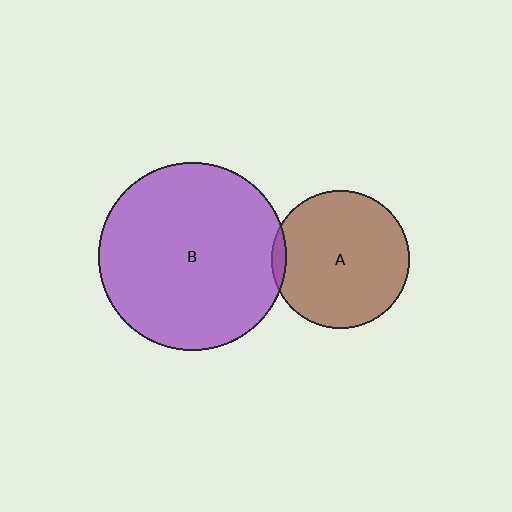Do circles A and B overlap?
Yes.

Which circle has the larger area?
Circle B (purple).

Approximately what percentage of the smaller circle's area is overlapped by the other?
Approximately 5%.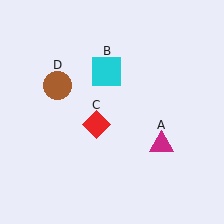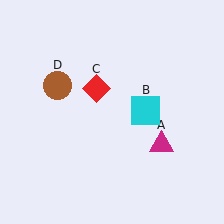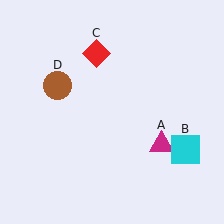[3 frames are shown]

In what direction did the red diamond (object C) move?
The red diamond (object C) moved up.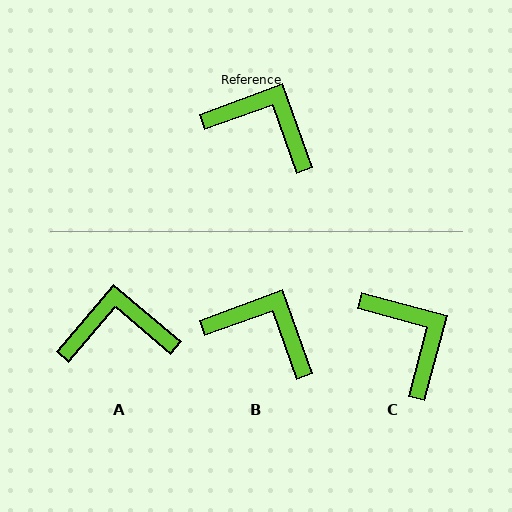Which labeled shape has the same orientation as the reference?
B.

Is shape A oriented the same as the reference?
No, it is off by about 29 degrees.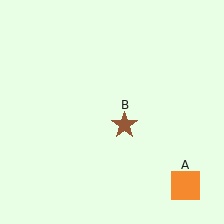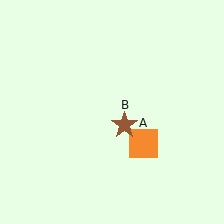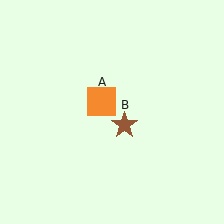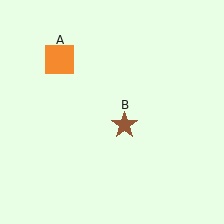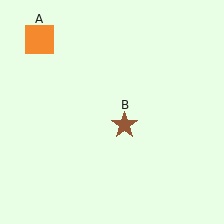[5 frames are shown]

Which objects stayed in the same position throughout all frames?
Brown star (object B) remained stationary.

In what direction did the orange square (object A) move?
The orange square (object A) moved up and to the left.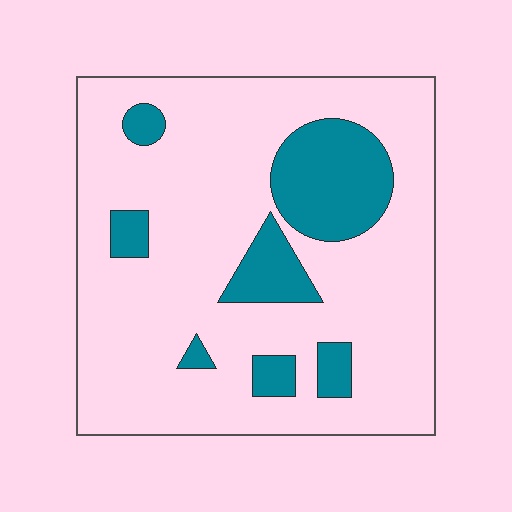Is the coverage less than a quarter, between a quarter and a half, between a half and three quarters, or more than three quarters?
Less than a quarter.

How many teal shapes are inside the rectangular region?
7.